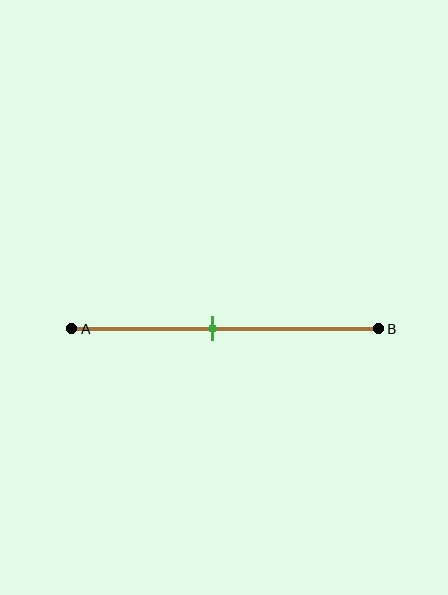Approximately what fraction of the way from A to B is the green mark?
The green mark is approximately 45% of the way from A to B.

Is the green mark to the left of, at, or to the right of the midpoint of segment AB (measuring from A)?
The green mark is to the left of the midpoint of segment AB.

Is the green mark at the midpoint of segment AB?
No, the mark is at about 45% from A, not at the 50% midpoint.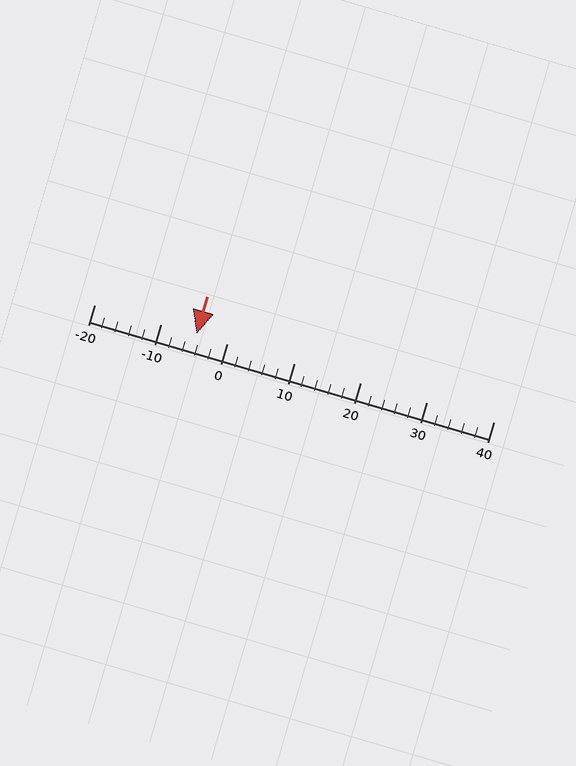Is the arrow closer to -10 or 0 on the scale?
The arrow is closer to 0.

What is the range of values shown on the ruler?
The ruler shows values from -20 to 40.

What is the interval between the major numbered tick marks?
The major tick marks are spaced 10 units apart.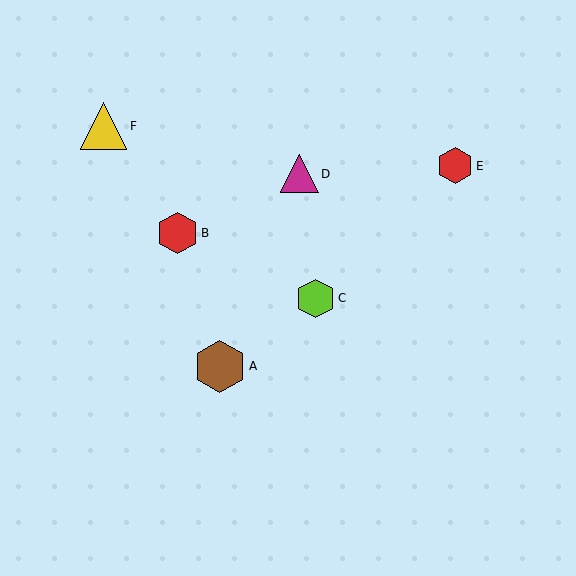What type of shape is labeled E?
Shape E is a red hexagon.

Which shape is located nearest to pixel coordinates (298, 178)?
The magenta triangle (labeled D) at (299, 174) is nearest to that location.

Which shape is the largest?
The brown hexagon (labeled A) is the largest.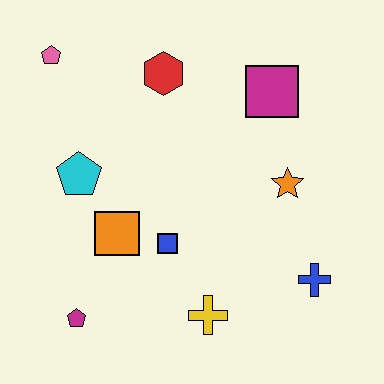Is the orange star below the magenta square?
Yes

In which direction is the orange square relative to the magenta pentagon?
The orange square is above the magenta pentagon.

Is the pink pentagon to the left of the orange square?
Yes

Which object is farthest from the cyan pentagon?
The blue cross is farthest from the cyan pentagon.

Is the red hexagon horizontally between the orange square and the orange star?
Yes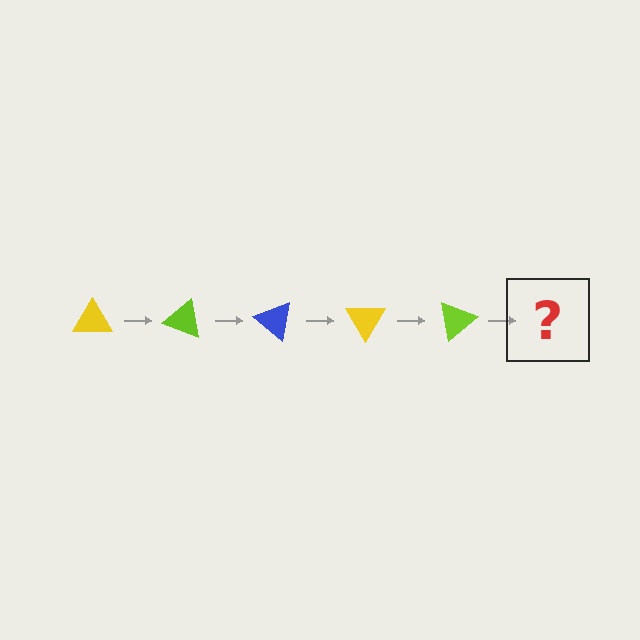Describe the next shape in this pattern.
It should be a blue triangle, rotated 100 degrees from the start.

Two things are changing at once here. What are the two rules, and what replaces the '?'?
The two rules are that it rotates 20 degrees each step and the color cycles through yellow, lime, and blue. The '?' should be a blue triangle, rotated 100 degrees from the start.